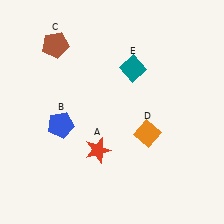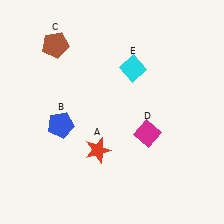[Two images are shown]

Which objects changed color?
D changed from orange to magenta. E changed from teal to cyan.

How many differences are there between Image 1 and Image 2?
There are 2 differences between the two images.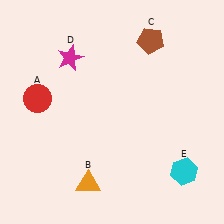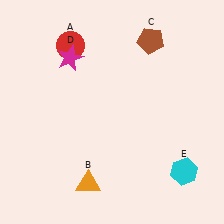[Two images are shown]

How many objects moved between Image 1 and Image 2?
1 object moved between the two images.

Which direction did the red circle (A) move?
The red circle (A) moved up.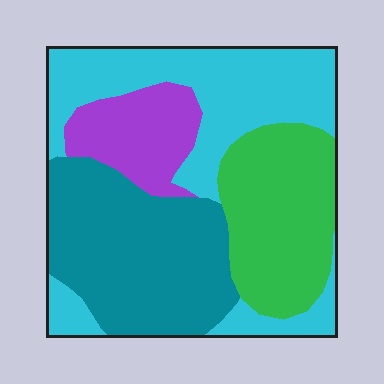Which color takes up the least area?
Purple, at roughly 10%.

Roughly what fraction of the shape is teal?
Teal takes up between a quarter and a half of the shape.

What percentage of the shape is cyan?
Cyan covers 34% of the shape.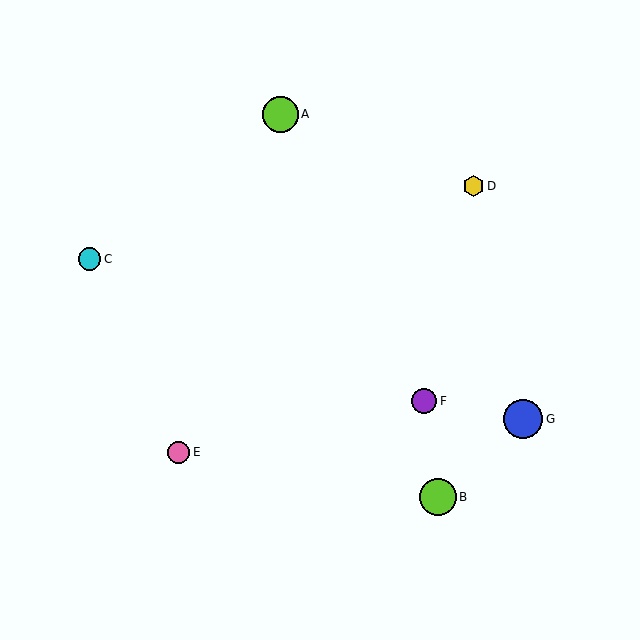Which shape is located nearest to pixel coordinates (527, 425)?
The blue circle (labeled G) at (523, 419) is nearest to that location.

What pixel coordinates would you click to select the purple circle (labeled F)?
Click at (424, 401) to select the purple circle F.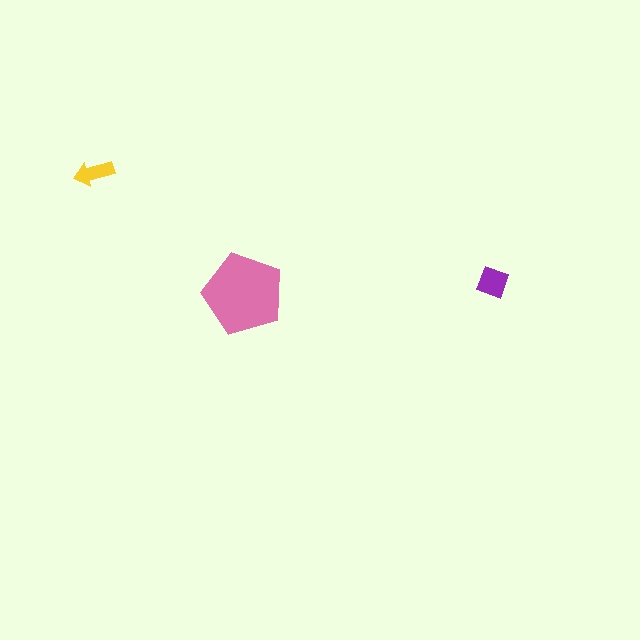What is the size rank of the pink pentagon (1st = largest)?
1st.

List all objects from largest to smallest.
The pink pentagon, the purple diamond, the yellow arrow.